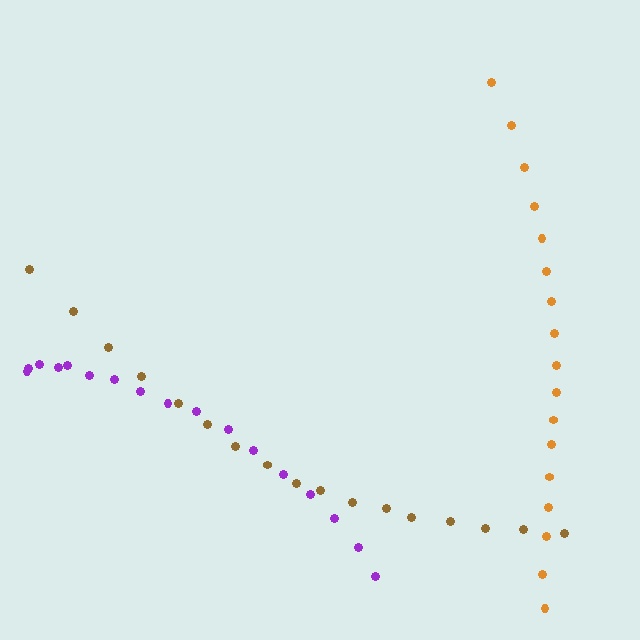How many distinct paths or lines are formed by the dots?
There are 3 distinct paths.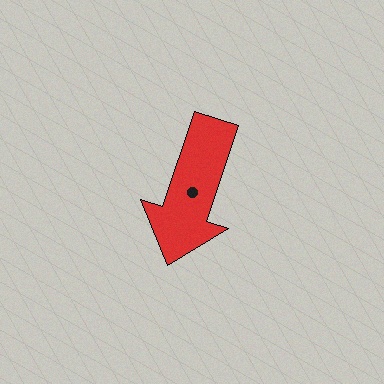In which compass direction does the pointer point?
South.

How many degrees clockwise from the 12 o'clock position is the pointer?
Approximately 198 degrees.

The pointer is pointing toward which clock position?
Roughly 7 o'clock.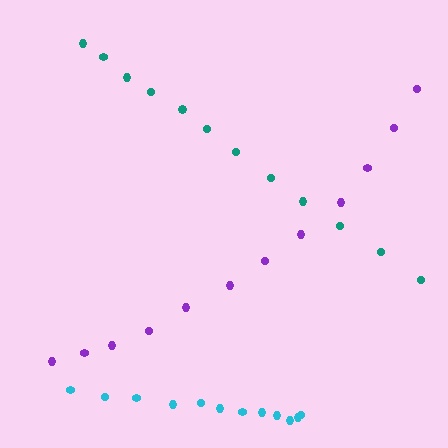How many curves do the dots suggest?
There are 3 distinct paths.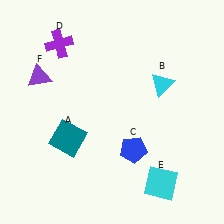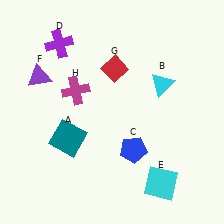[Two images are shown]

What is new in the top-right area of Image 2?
A red diamond (G) was added in the top-right area of Image 2.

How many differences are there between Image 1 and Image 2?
There are 2 differences between the two images.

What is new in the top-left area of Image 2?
A magenta cross (H) was added in the top-left area of Image 2.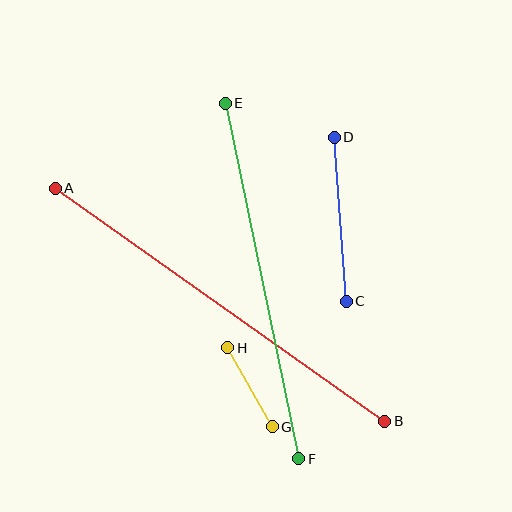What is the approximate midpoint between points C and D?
The midpoint is at approximately (340, 219) pixels.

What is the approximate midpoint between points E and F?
The midpoint is at approximately (262, 281) pixels.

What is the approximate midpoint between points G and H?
The midpoint is at approximately (250, 387) pixels.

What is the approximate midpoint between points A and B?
The midpoint is at approximately (220, 305) pixels.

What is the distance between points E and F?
The distance is approximately 363 pixels.